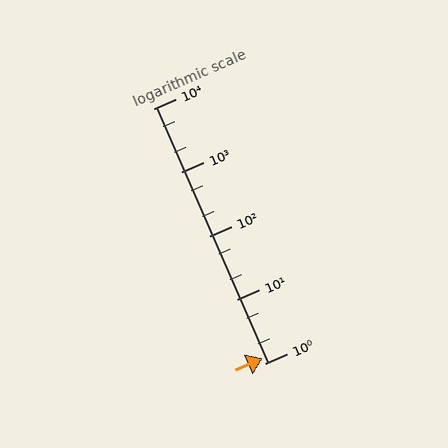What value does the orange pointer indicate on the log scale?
The pointer indicates approximately 1.2.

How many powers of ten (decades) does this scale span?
The scale spans 4 decades, from 1 to 10000.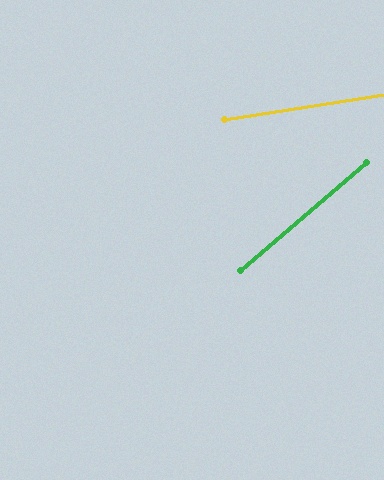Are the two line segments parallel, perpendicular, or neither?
Neither parallel nor perpendicular — they differ by about 32°.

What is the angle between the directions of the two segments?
Approximately 32 degrees.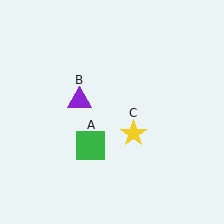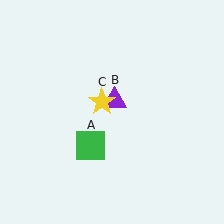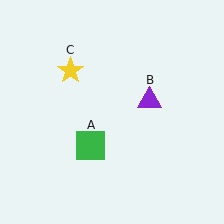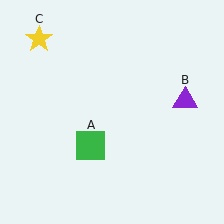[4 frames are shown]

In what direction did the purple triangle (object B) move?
The purple triangle (object B) moved right.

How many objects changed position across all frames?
2 objects changed position: purple triangle (object B), yellow star (object C).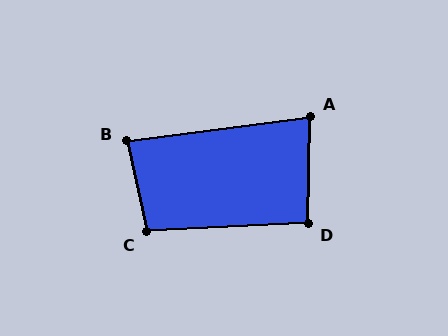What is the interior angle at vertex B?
Approximately 86 degrees (approximately right).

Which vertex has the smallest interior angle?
A, at approximately 81 degrees.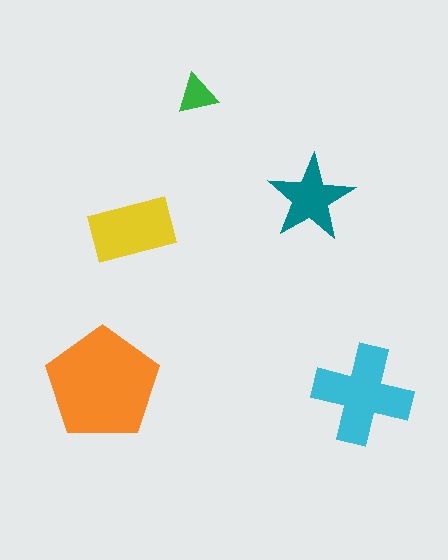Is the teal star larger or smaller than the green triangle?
Larger.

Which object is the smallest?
The green triangle.